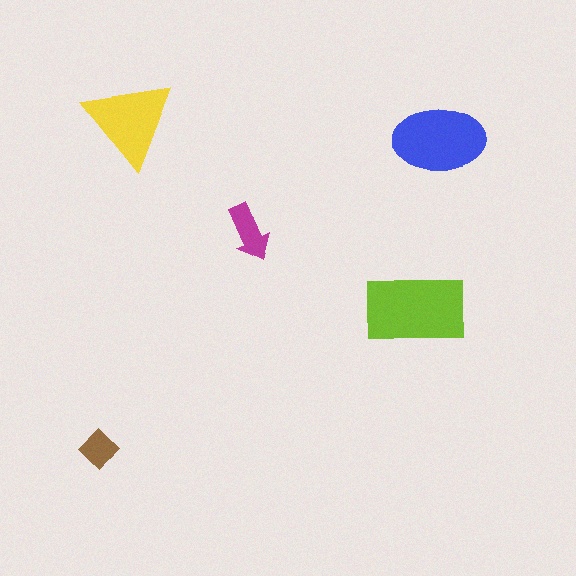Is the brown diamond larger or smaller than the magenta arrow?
Smaller.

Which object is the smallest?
The brown diamond.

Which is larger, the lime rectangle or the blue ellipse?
The lime rectangle.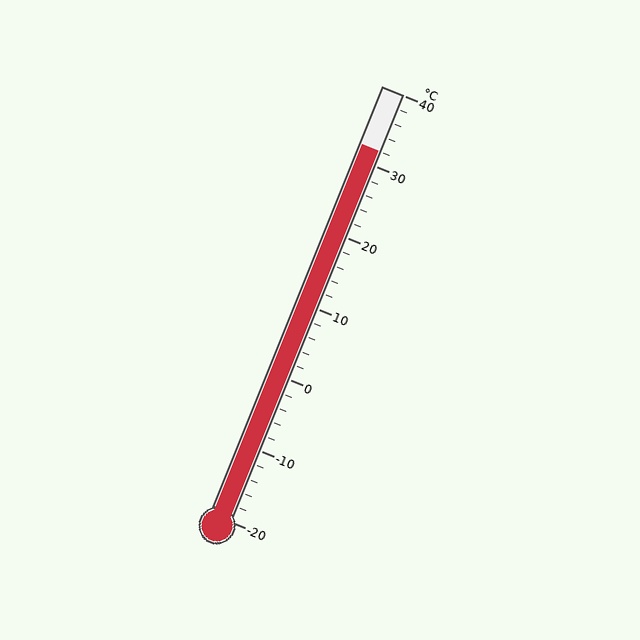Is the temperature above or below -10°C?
The temperature is above -10°C.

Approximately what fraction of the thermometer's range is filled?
The thermometer is filled to approximately 85% of its range.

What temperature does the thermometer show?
The thermometer shows approximately 32°C.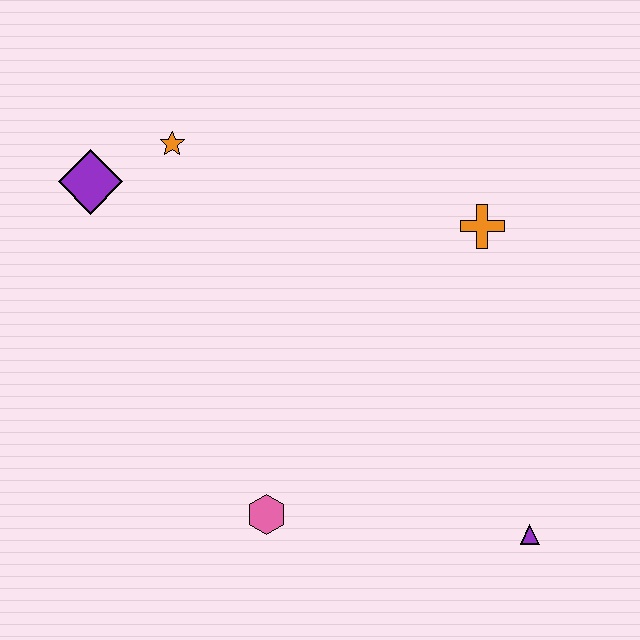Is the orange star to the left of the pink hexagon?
Yes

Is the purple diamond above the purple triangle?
Yes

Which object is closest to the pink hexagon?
The purple triangle is closest to the pink hexagon.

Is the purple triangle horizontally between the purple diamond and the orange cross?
No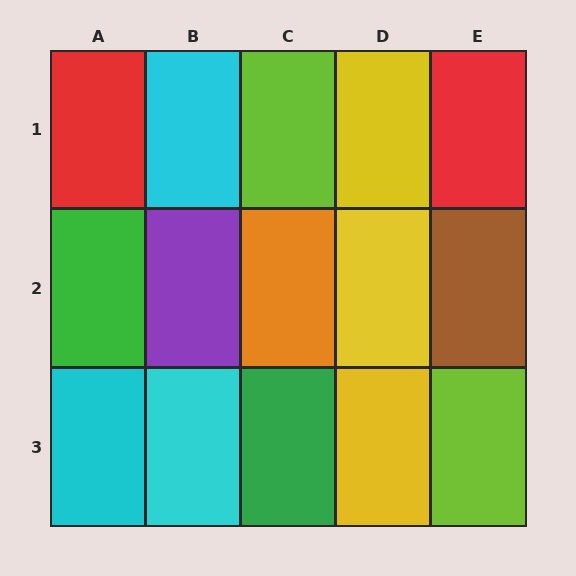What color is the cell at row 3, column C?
Green.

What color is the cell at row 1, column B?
Cyan.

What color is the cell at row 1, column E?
Red.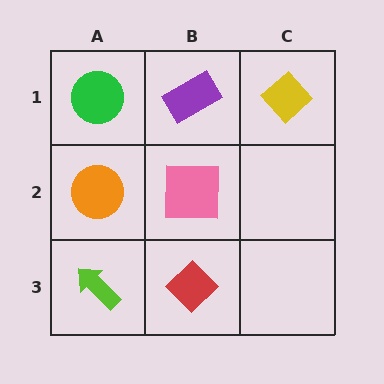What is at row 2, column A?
An orange circle.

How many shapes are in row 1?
3 shapes.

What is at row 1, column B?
A purple rectangle.